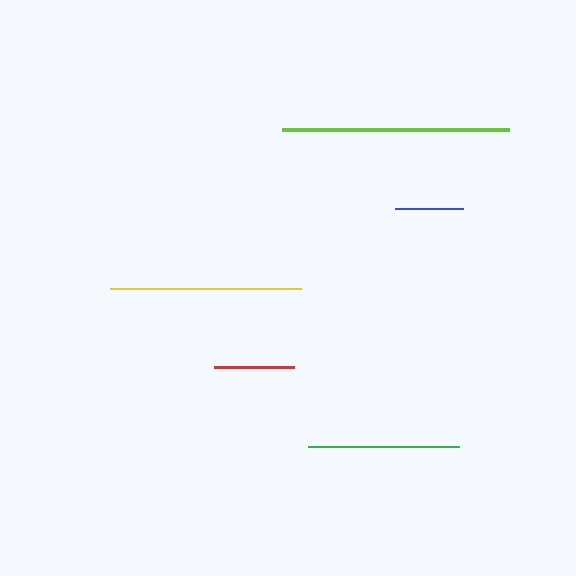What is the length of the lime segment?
The lime segment is approximately 226 pixels long.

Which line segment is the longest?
The lime line is the longest at approximately 226 pixels.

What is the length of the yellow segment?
The yellow segment is approximately 191 pixels long.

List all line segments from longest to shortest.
From longest to shortest: lime, yellow, green, red, blue.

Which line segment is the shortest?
The blue line is the shortest at approximately 68 pixels.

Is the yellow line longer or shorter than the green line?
The yellow line is longer than the green line.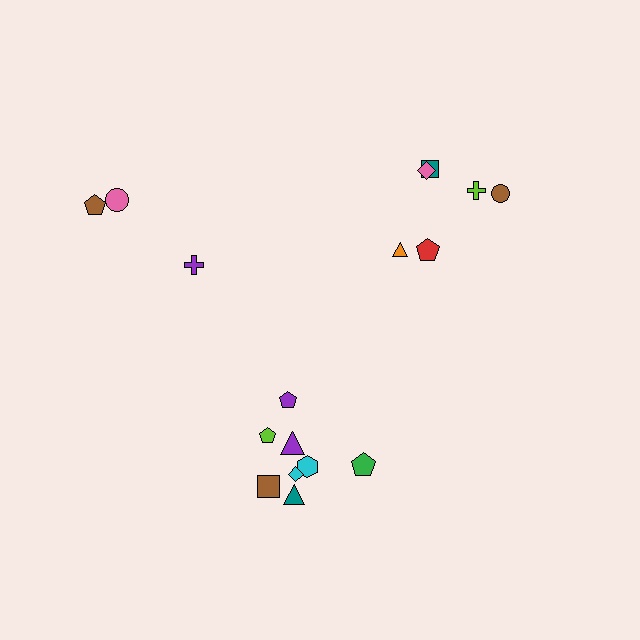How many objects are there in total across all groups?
There are 17 objects.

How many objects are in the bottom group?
There are 8 objects.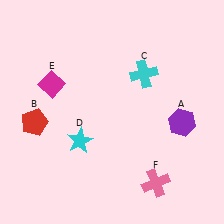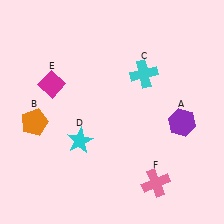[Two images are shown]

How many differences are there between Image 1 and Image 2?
There is 1 difference between the two images.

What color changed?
The pentagon (B) changed from red in Image 1 to orange in Image 2.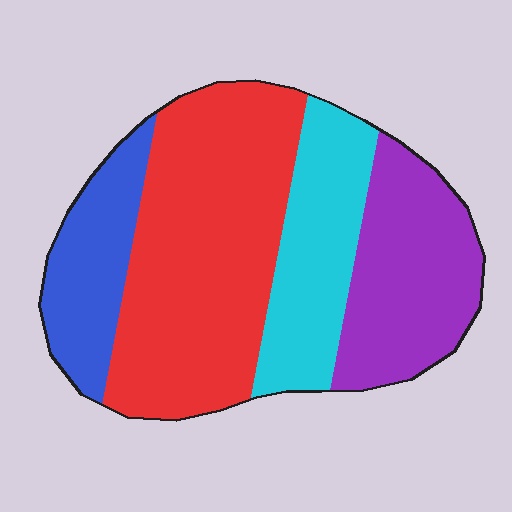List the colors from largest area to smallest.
From largest to smallest: red, purple, cyan, blue.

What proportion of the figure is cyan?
Cyan covers roughly 20% of the figure.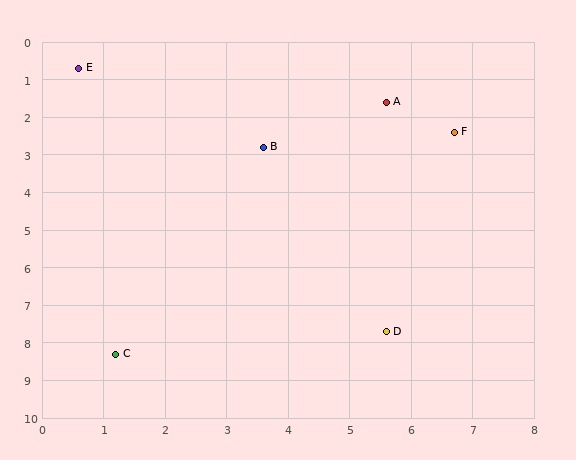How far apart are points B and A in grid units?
Points B and A are about 2.3 grid units apart.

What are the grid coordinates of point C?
Point C is at approximately (1.2, 8.3).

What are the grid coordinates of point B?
Point B is at approximately (3.6, 2.8).